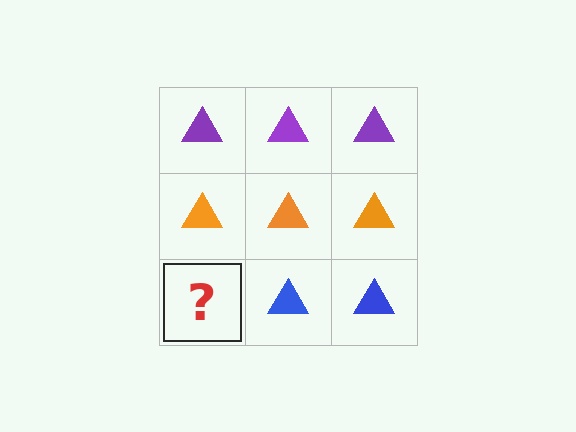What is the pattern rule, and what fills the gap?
The rule is that each row has a consistent color. The gap should be filled with a blue triangle.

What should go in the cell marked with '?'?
The missing cell should contain a blue triangle.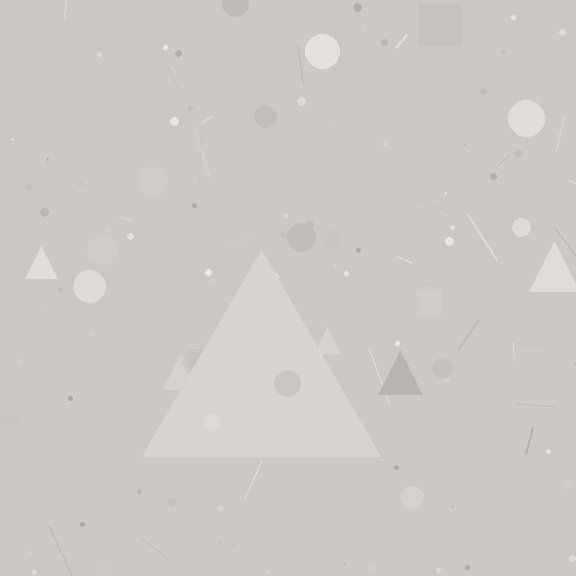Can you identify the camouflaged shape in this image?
The camouflaged shape is a triangle.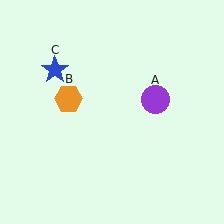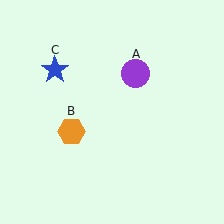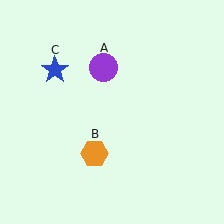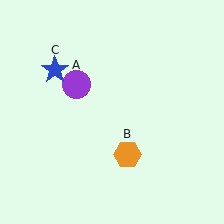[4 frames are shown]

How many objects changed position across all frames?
2 objects changed position: purple circle (object A), orange hexagon (object B).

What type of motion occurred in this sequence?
The purple circle (object A), orange hexagon (object B) rotated counterclockwise around the center of the scene.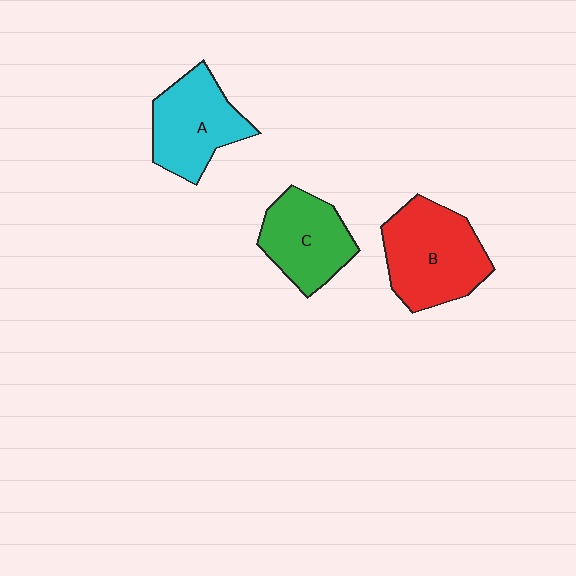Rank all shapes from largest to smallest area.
From largest to smallest: B (red), A (cyan), C (green).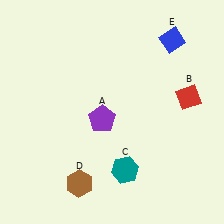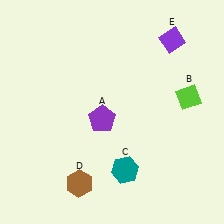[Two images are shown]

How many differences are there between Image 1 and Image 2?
There are 2 differences between the two images.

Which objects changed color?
B changed from red to lime. E changed from blue to purple.